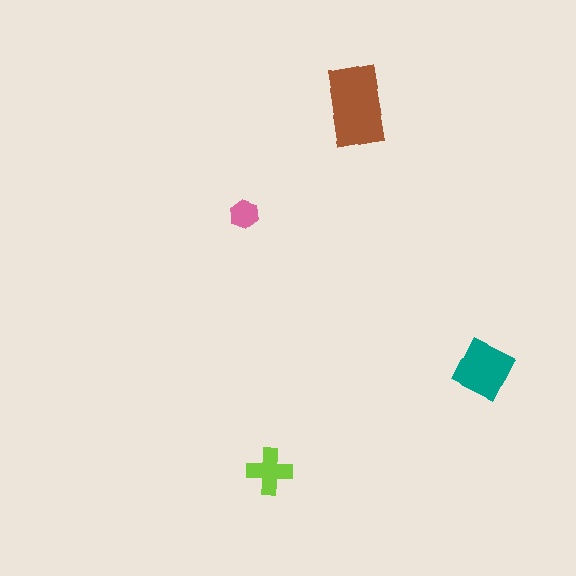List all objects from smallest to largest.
The pink hexagon, the lime cross, the teal square, the brown rectangle.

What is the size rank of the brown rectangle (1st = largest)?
1st.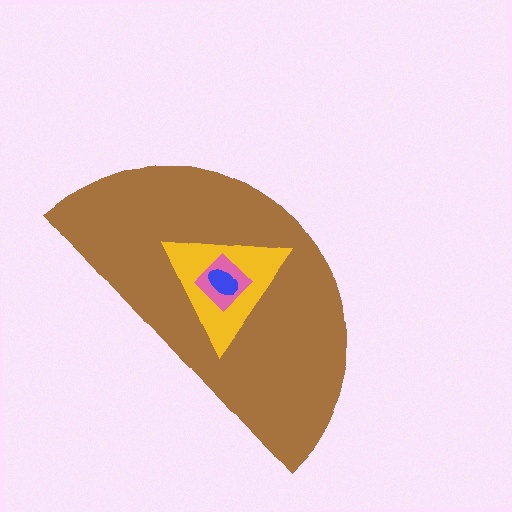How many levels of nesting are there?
4.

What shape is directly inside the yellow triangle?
The pink diamond.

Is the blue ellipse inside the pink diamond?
Yes.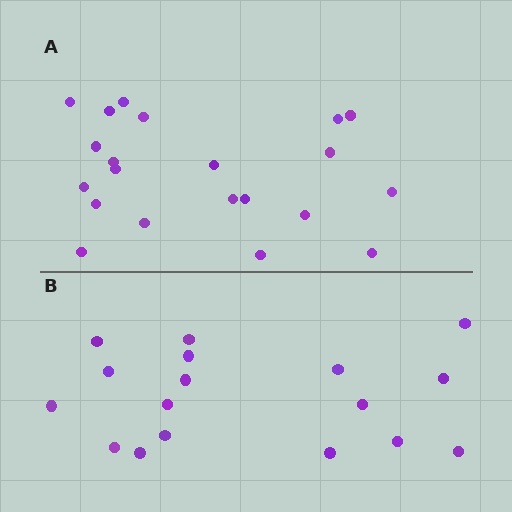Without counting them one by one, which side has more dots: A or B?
Region A (the top region) has more dots.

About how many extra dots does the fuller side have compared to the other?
Region A has about 4 more dots than region B.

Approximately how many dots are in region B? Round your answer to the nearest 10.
About 20 dots. (The exact count is 17, which rounds to 20.)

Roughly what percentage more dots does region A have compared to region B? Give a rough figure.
About 25% more.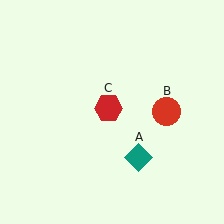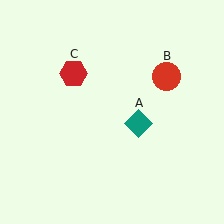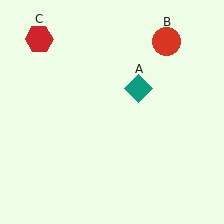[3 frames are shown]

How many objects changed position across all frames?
3 objects changed position: teal diamond (object A), red circle (object B), red hexagon (object C).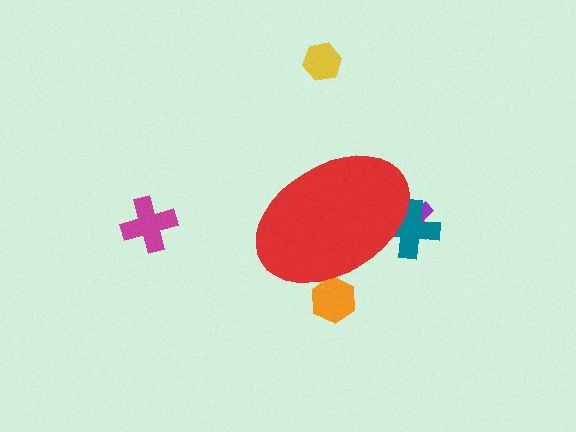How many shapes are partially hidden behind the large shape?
3 shapes are partially hidden.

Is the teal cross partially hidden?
Yes, the teal cross is partially hidden behind the red ellipse.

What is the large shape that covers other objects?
A red ellipse.